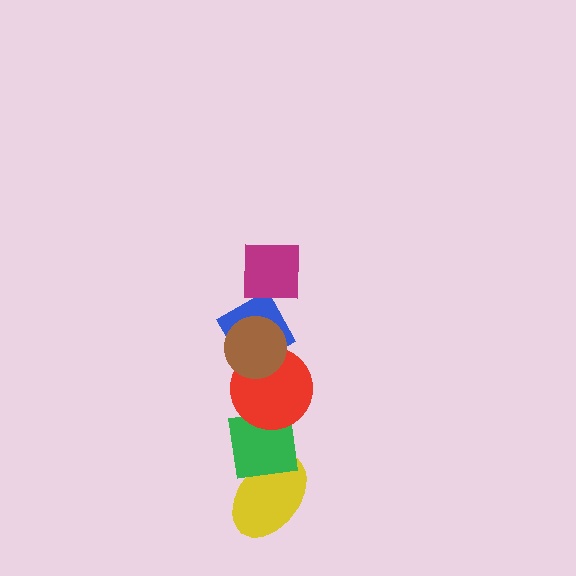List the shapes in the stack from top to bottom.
From top to bottom: the magenta square, the brown circle, the blue diamond, the red circle, the green square, the yellow ellipse.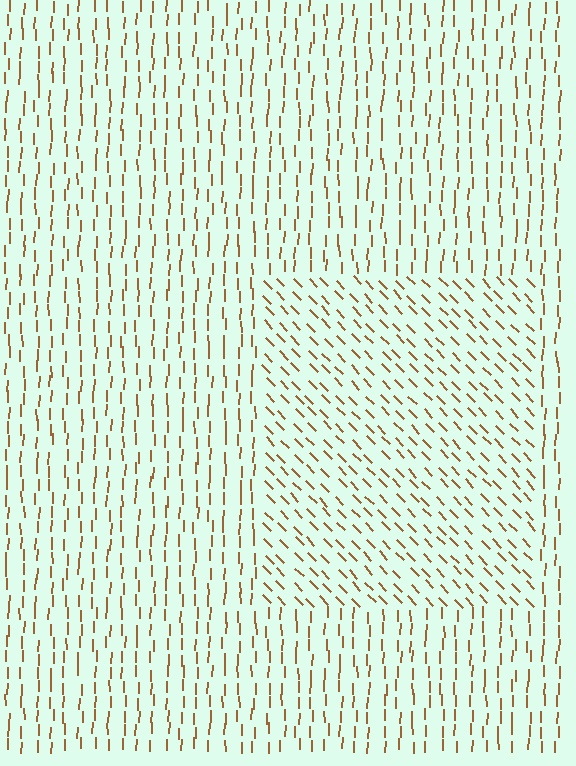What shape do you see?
I see a rectangle.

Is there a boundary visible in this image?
Yes, there is a texture boundary formed by a change in line orientation.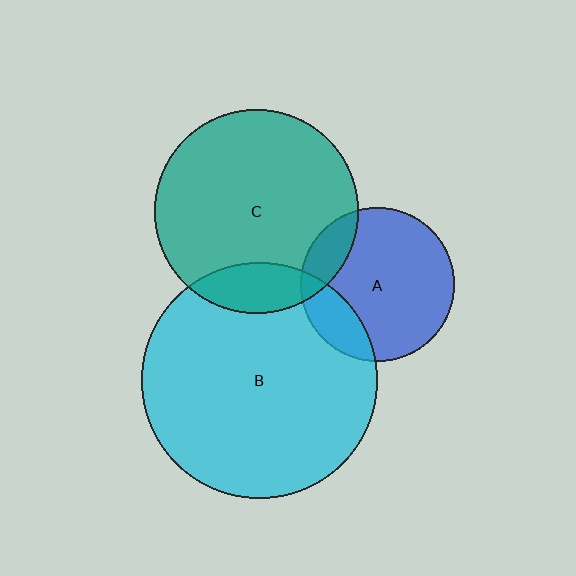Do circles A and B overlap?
Yes.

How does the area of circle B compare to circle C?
Approximately 1.3 times.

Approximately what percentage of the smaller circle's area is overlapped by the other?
Approximately 20%.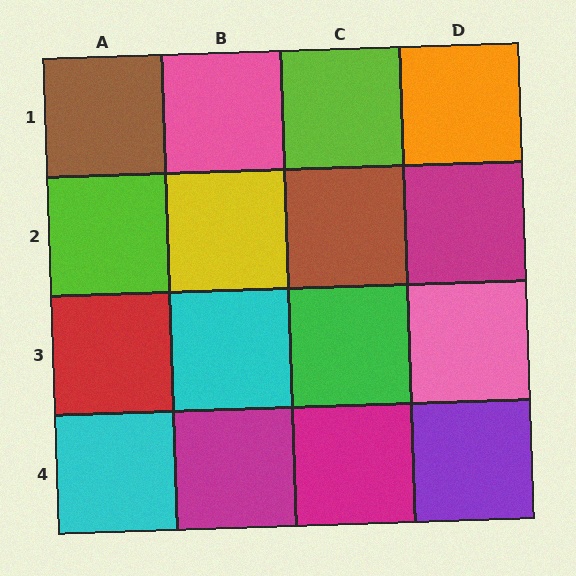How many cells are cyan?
2 cells are cyan.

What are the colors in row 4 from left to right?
Cyan, magenta, magenta, purple.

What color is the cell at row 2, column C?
Brown.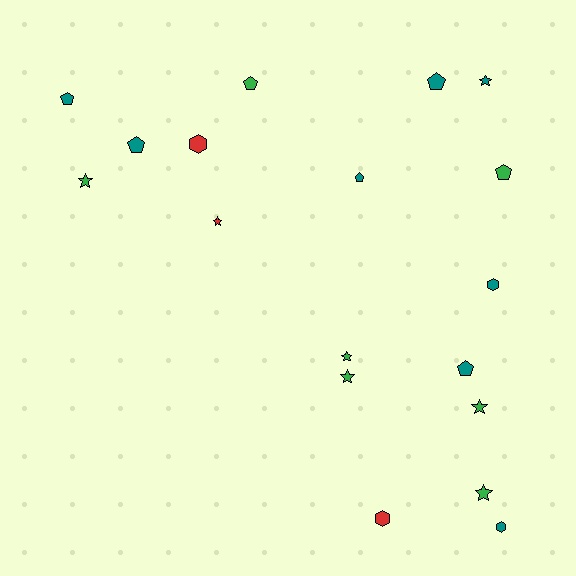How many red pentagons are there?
There are no red pentagons.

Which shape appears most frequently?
Pentagon, with 7 objects.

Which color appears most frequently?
Teal, with 8 objects.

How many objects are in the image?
There are 18 objects.